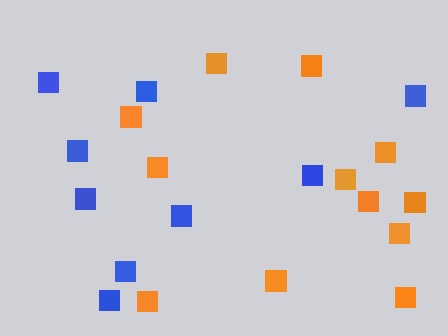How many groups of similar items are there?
There are 2 groups: one group of blue squares (9) and one group of orange squares (12).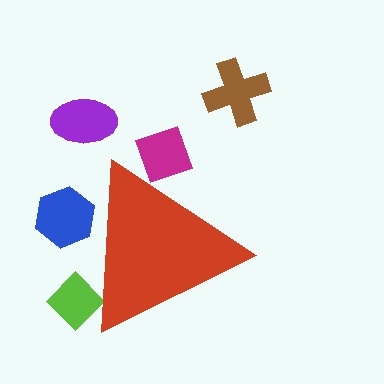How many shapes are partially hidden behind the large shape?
3 shapes are partially hidden.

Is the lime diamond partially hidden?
Yes, the lime diamond is partially hidden behind the red triangle.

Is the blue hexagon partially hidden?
Yes, the blue hexagon is partially hidden behind the red triangle.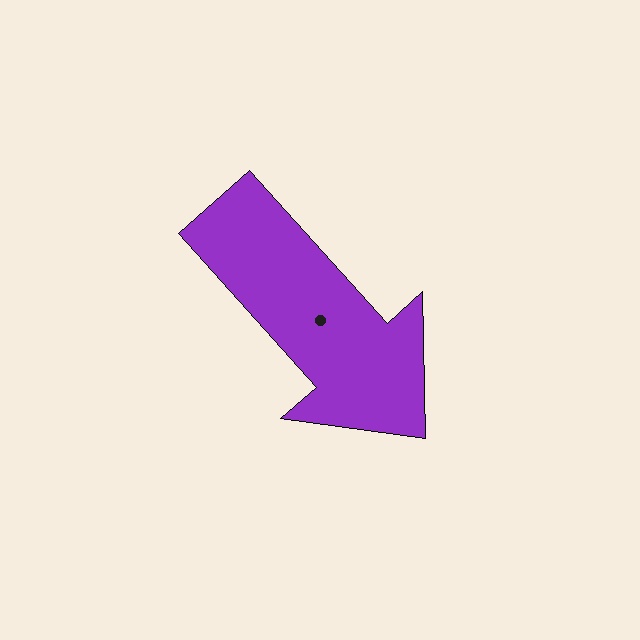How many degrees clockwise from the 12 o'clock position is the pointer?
Approximately 138 degrees.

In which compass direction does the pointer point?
Southeast.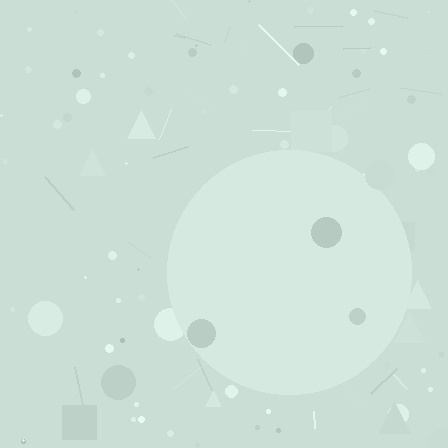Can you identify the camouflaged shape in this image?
The camouflaged shape is a circle.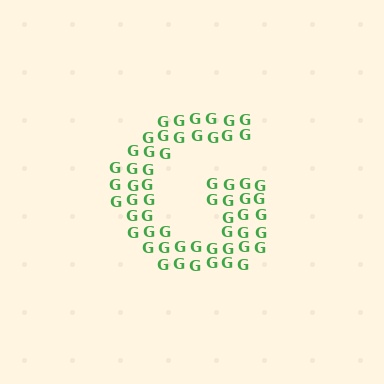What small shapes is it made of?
It is made of small letter G's.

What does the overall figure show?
The overall figure shows the letter G.